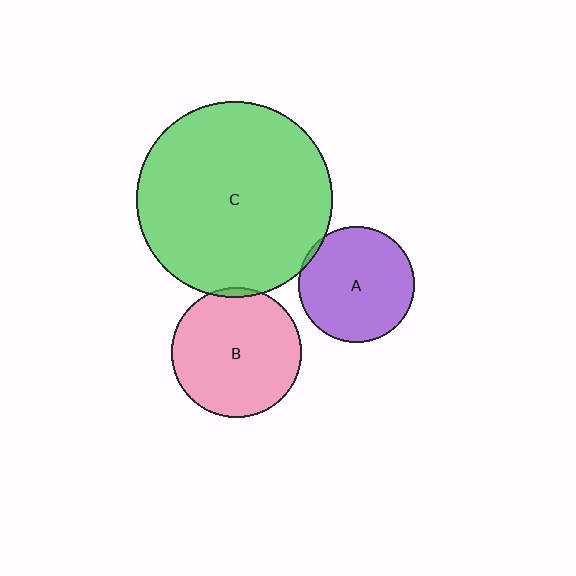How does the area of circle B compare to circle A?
Approximately 1.2 times.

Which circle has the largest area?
Circle C (green).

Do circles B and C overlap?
Yes.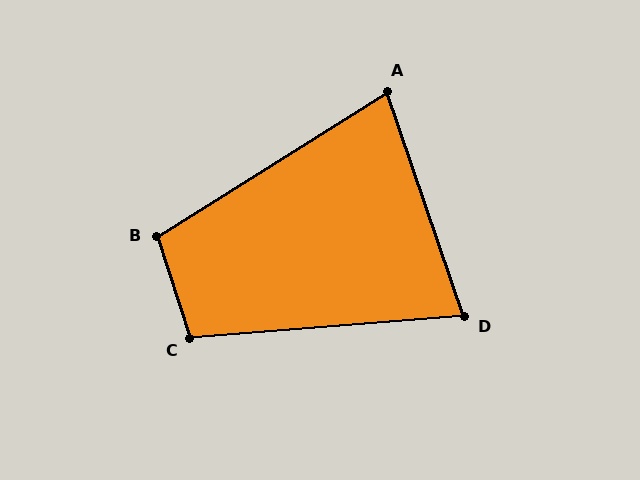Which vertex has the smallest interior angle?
D, at approximately 76 degrees.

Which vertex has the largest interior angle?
B, at approximately 104 degrees.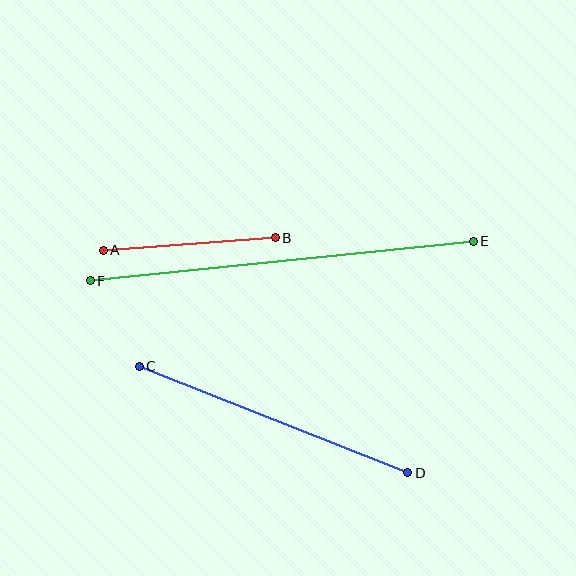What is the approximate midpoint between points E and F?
The midpoint is at approximately (282, 261) pixels.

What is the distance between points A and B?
The distance is approximately 172 pixels.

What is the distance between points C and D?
The distance is approximately 289 pixels.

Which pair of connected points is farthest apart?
Points E and F are farthest apart.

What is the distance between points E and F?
The distance is approximately 385 pixels.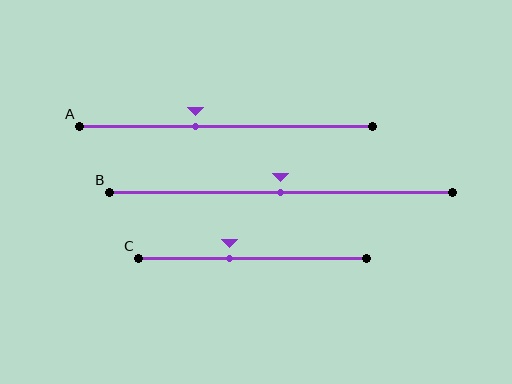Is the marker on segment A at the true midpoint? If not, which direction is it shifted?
No, the marker on segment A is shifted to the left by about 10% of the segment length.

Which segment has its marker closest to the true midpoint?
Segment B has its marker closest to the true midpoint.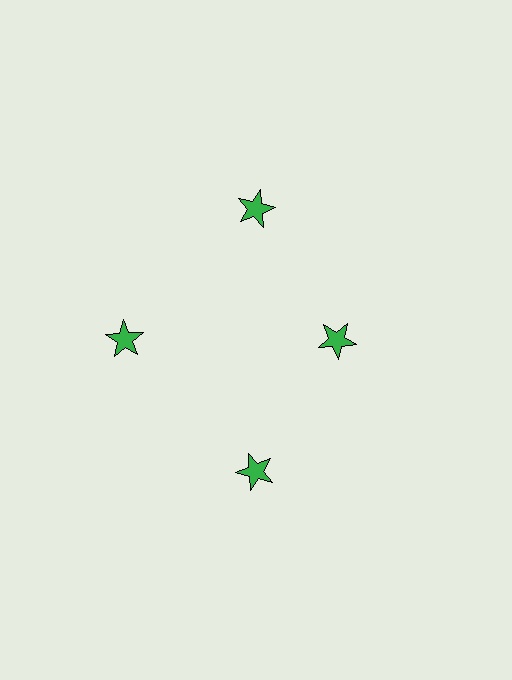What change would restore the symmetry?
The symmetry would be restored by moving it outward, back onto the ring so that all 4 stars sit at equal angles and equal distance from the center.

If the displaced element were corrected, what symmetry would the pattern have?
It would have 4-fold rotational symmetry — the pattern would map onto itself every 90 degrees.